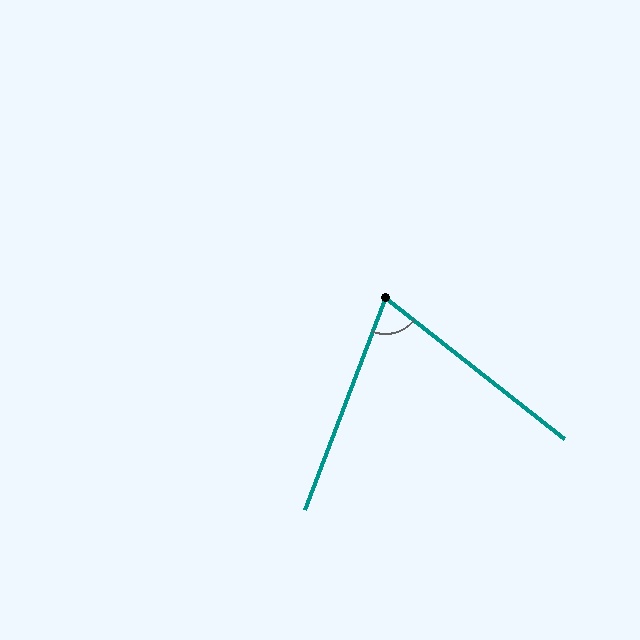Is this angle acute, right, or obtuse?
It is acute.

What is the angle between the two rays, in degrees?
Approximately 72 degrees.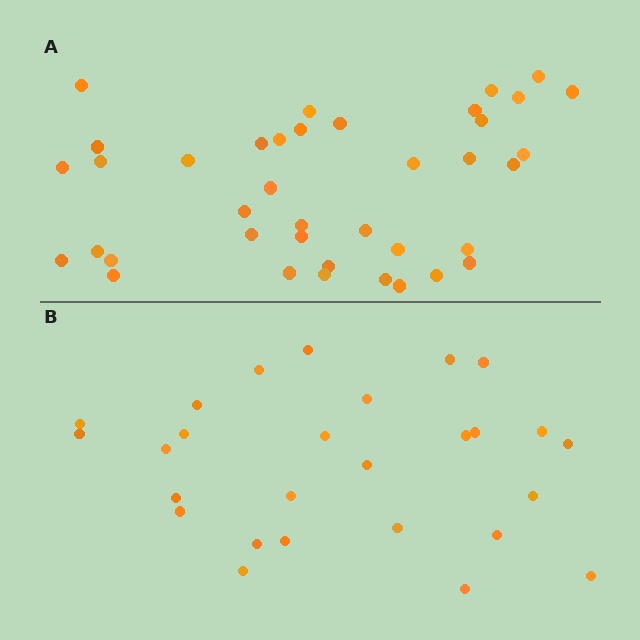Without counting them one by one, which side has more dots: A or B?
Region A (the top region) has more dots.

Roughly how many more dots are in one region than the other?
Region A has roughly 12 or so more dots than region B.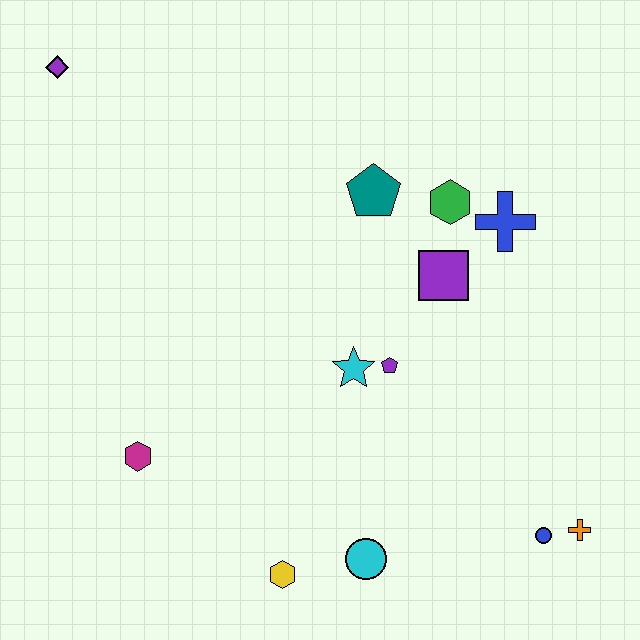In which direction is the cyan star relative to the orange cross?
The cyan star is to the left of the orange cross.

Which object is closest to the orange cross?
The blue circle is closest to the orange cross.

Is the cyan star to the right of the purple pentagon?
No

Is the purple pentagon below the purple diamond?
Yes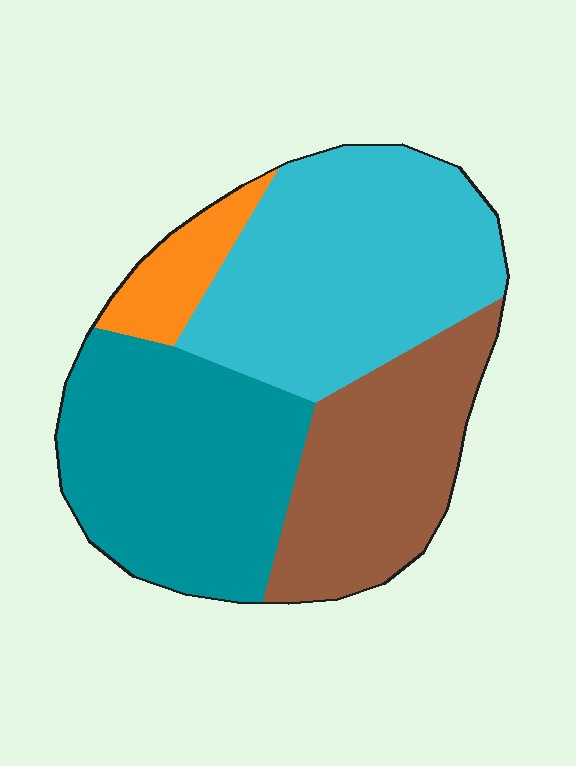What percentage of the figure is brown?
Brown takes up between a sixth and a third of the figure.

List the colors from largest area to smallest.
From largest to smallest: cyan, teal, brown, orange.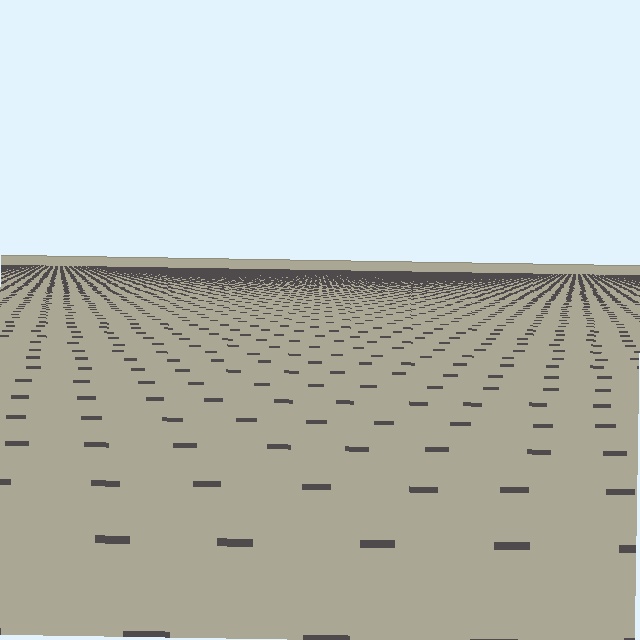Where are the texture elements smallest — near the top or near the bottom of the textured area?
Near the top.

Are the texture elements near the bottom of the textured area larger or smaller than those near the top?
Larger. Near the bottom, elements are closer to the viewer and appear at a bigger on-screen size.